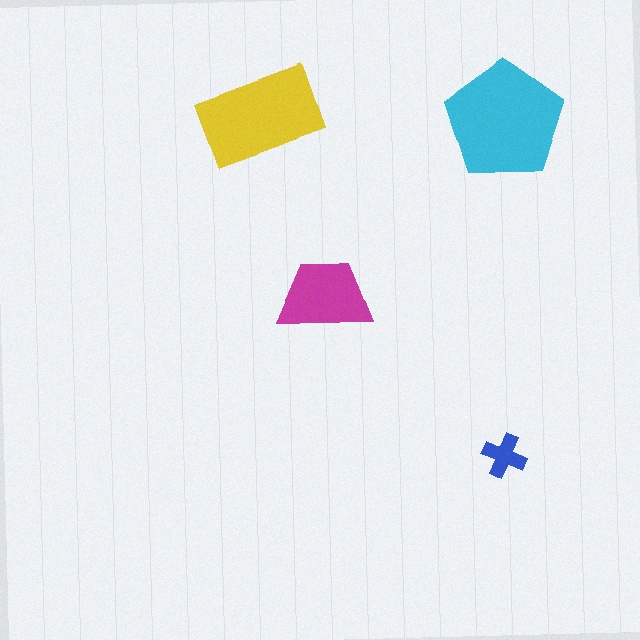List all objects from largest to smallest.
The cyan pentagon, the yellow rectangle, the magenta trapezoid, the blue cross.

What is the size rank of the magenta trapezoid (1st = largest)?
3rd.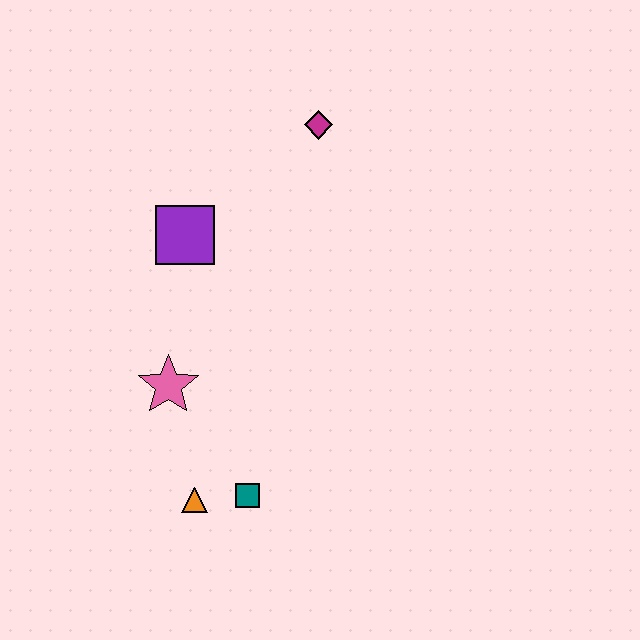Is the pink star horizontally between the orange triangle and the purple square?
No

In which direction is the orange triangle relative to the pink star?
The orange triangle is below the pink star.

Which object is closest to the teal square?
The orange triangle is closest to the teal square.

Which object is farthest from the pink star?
The magenta diamond is farthest from the pink star.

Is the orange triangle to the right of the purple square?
Yes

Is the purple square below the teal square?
No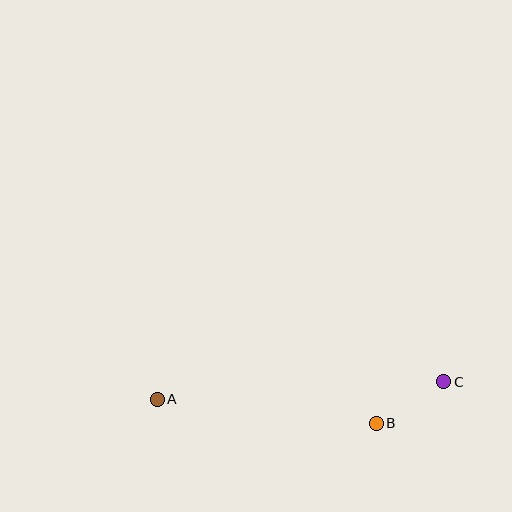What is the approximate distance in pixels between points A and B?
The distance between A and B is approximately 220 pixels.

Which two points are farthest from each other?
Points A and C are farthest from each other.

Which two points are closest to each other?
Points B and C are closest to each other.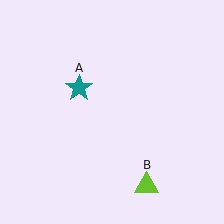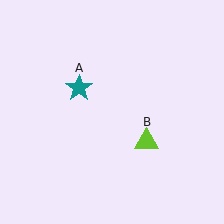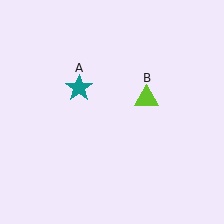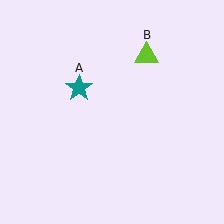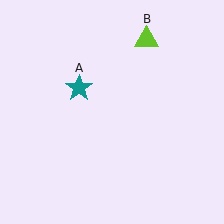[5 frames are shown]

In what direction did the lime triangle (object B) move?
The lime triangle (object B) moved up.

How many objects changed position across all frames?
1 object changed position: lime triangle (object B).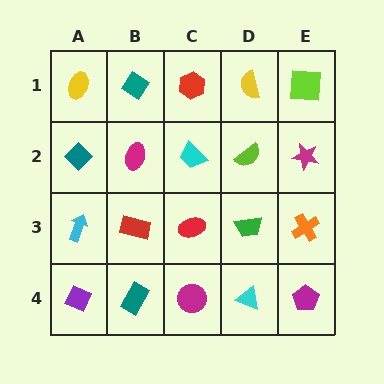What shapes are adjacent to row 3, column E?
A magenta star (row 2, column E), a magenta pentagon (row 4, column E), a green trapezoid (row 3, column D).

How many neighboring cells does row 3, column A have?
3.